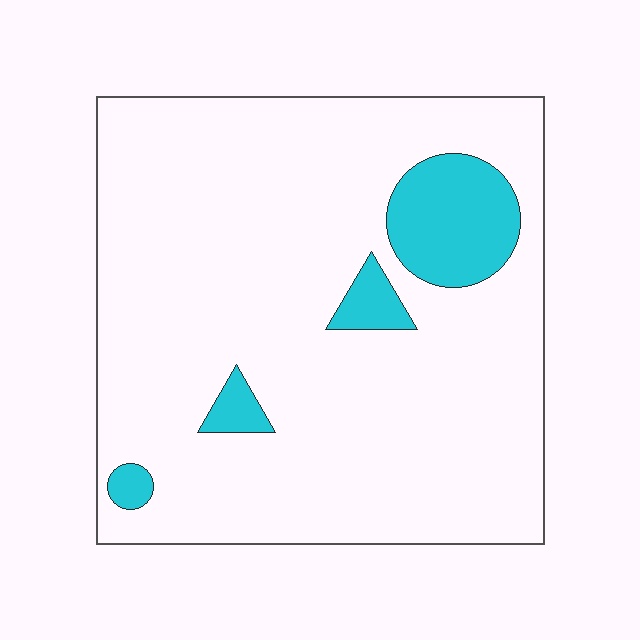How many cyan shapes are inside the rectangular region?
4.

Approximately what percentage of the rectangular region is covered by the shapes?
Approximately 10%.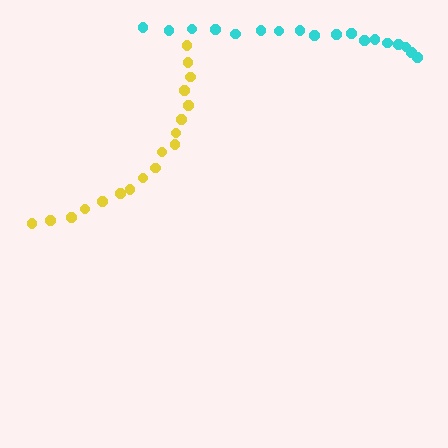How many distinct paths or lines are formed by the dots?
There are 2 distinct paths.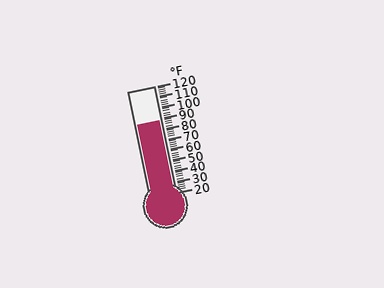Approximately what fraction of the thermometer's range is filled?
The thermometer is filled to approximately 70% of its range.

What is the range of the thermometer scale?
The thermometer scale ranges from 20°F to 120°F.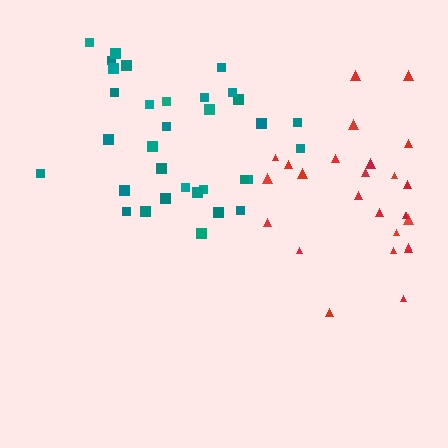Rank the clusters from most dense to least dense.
teal, red.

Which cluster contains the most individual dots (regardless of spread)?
Teal (33).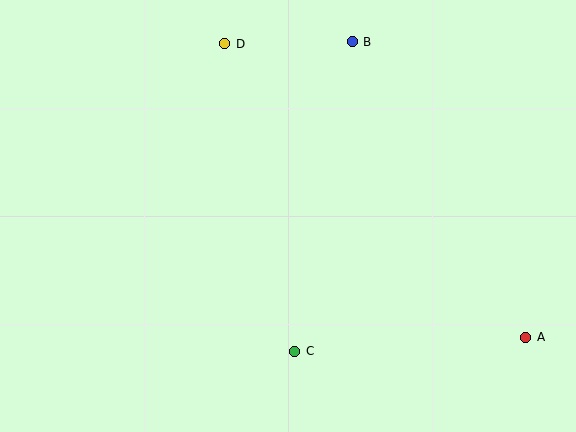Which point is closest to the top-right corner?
Point B is closest to the top-right corner.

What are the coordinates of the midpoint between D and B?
The midpoint between D and B is at (288, 43).